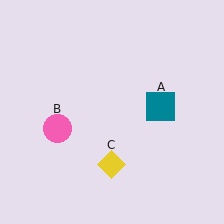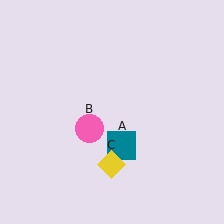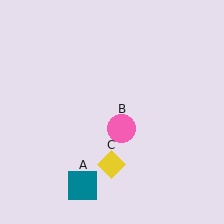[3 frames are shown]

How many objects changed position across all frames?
2 objects changed position: teal square (object A), pink circle (object B).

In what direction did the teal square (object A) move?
The teal square (object A) moved down and to the left.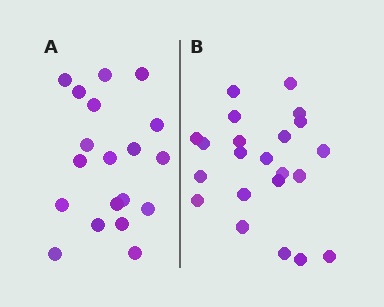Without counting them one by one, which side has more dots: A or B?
Region B (the right region) has more dots.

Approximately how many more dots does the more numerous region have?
Region B has just a few more — roughly 2 or 3 more dots than region A.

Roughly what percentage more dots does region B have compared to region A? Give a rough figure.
About 15% more.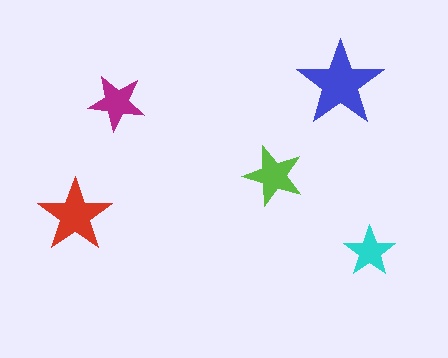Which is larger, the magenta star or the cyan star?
The magenta one.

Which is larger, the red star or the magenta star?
The red one.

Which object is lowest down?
The cyan star is bottommost.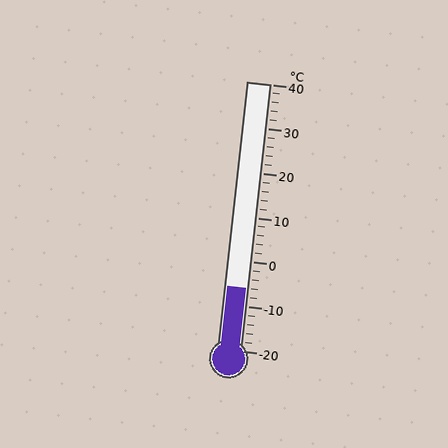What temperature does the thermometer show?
The thermometer shows approximately -6°C.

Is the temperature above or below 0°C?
The temperature is below 0°C.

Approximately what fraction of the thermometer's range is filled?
The thermometer is filled to approximately 25% of its range.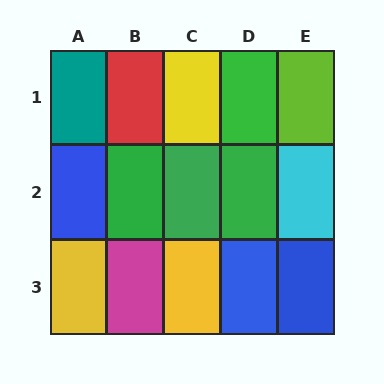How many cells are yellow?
3 cells are yellow.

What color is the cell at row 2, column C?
Green.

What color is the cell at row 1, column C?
Yellow.